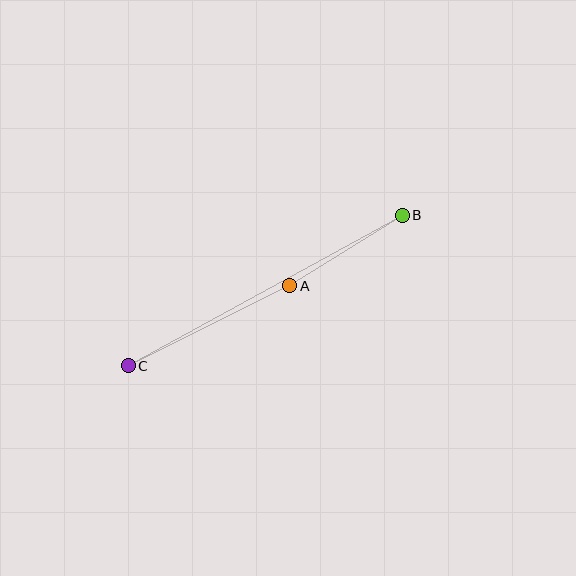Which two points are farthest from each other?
Points B and C are farthest from each other.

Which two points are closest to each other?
Points A and B are closest to each other.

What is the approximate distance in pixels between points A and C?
The distance between A and C is approximately 180 pixels.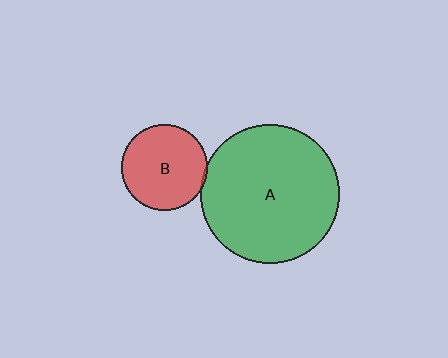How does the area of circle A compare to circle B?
Approximately 2.6 times.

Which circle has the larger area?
Circle A (green).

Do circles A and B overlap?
Yes.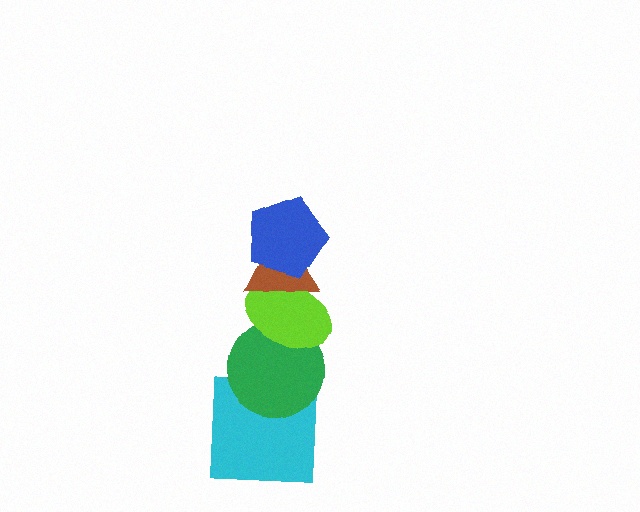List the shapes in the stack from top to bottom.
From top to bottom: the blue pentagon, the brown triangle, the lime ellipse, the green circle, the cyan square.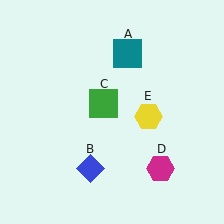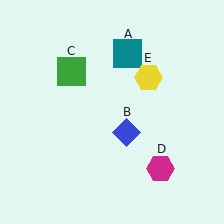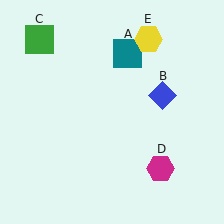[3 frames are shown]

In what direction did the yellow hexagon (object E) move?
The yellow hexagon (object E) moved up.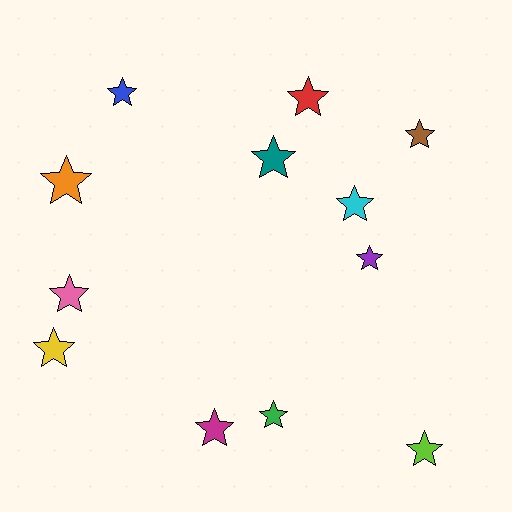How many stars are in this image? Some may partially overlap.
There are 12 stars.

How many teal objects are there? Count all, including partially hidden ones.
There is 1 teal object.